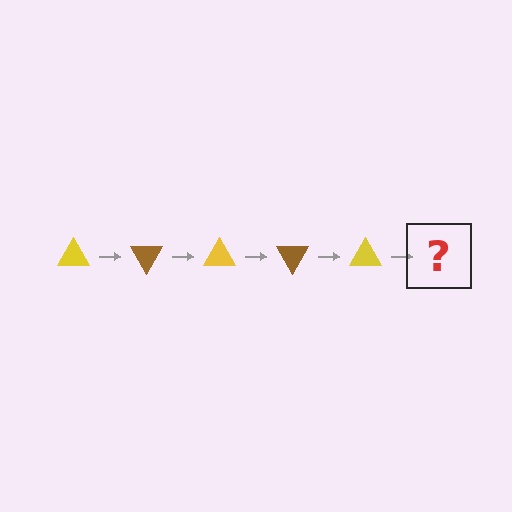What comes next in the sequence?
The next element should be a brown triangle, rotated 300 degrees from the start.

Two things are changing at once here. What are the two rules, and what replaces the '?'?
The two rules are that it rotates 60 degrees each step and the color cycles through yellow and brown. The '?' should be a brown triangle, rotated 300 degrees from the start.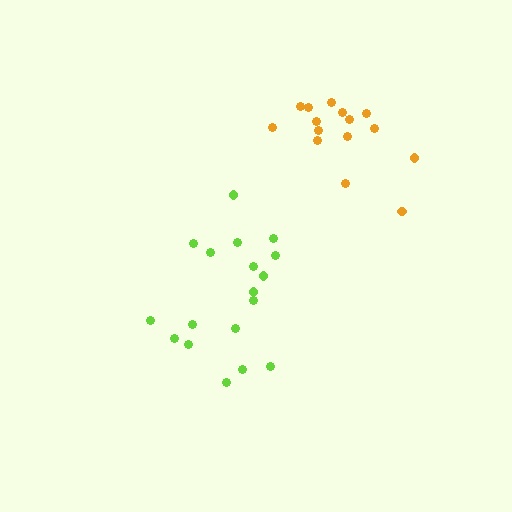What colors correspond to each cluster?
The clusters are colored: orange, lime.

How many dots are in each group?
Group 1: 15 dots, Group 2: 18 dots (33 total).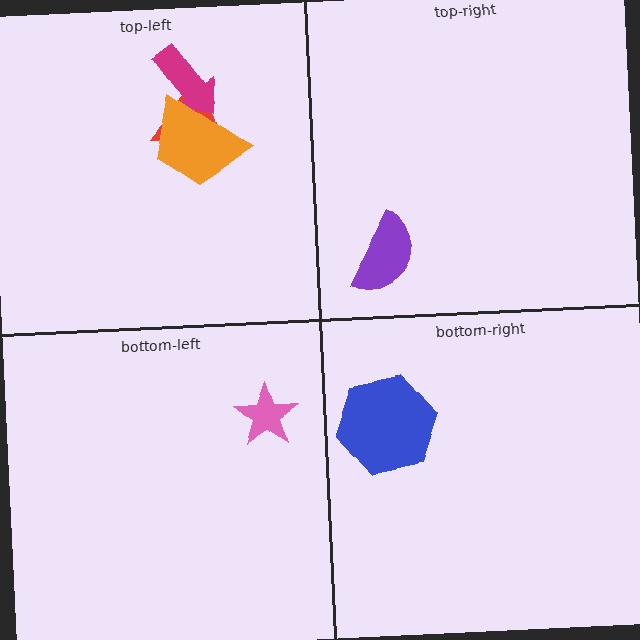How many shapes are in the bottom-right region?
1.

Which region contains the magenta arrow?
The top-left region.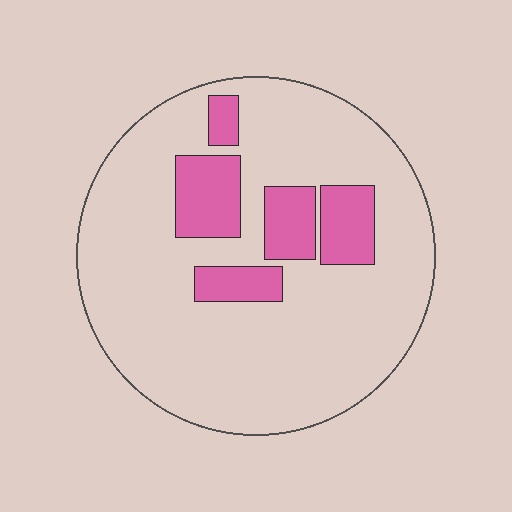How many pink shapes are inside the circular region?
5.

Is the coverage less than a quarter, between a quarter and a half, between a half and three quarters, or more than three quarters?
Less than a quarter.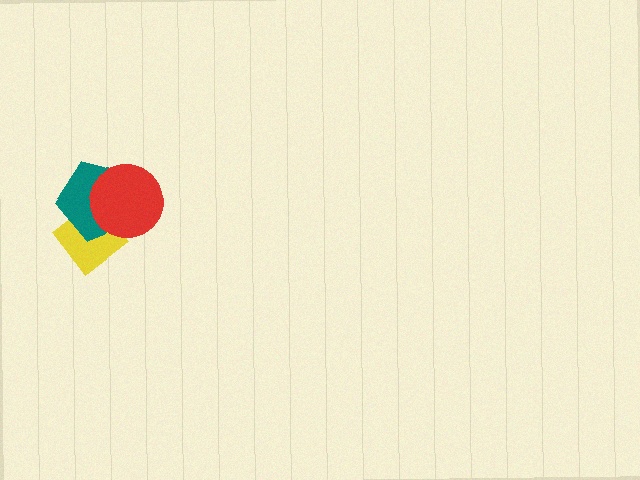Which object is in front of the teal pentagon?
The red circle is in front of the teal pentagon.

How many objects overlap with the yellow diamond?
2 objects overlap with the yellow diamond.